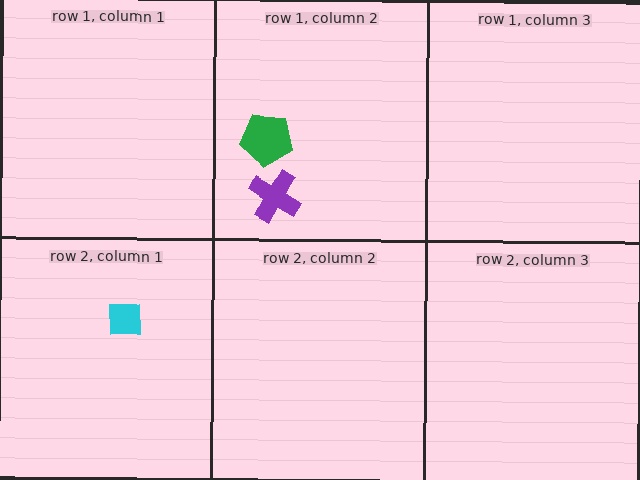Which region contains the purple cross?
The row 1, column 2 region.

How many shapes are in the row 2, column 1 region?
1.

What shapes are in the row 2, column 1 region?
The cyan square.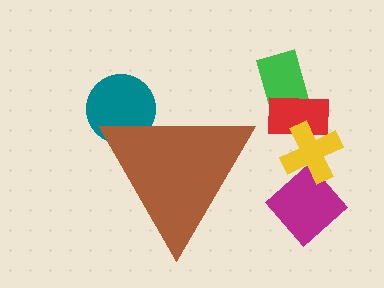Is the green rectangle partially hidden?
No, the green rectangle is fully visible.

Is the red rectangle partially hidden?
No, the red rectangle is fully visible.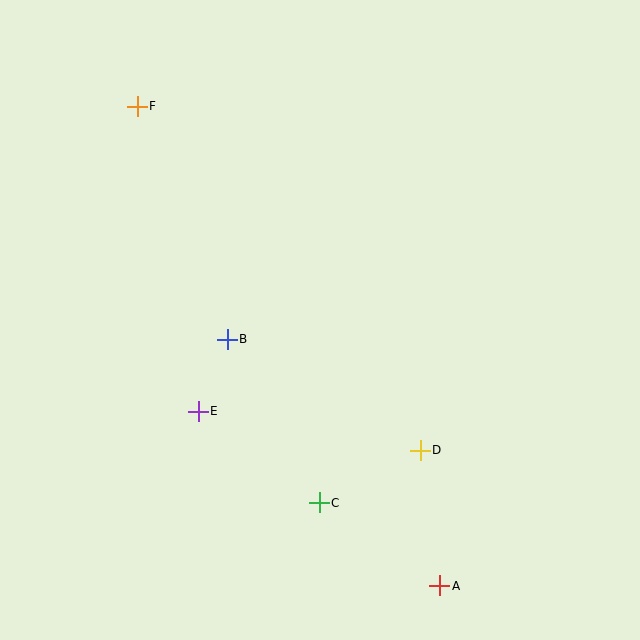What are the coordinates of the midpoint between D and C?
The midpoint between D and C is at (370, 477).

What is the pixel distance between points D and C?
The distance between D and C is 114 pixels.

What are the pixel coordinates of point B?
Point B is at (227, 339).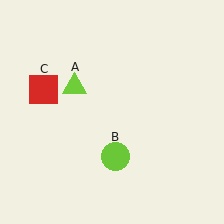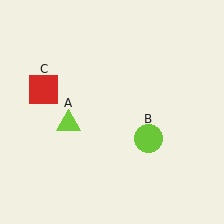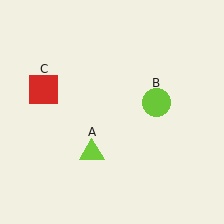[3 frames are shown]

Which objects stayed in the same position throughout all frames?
Red square (object C) remained stationary.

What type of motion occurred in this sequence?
The lime triangle (object A), lime circle (object B) rotated counterclockwise around the center of the scene.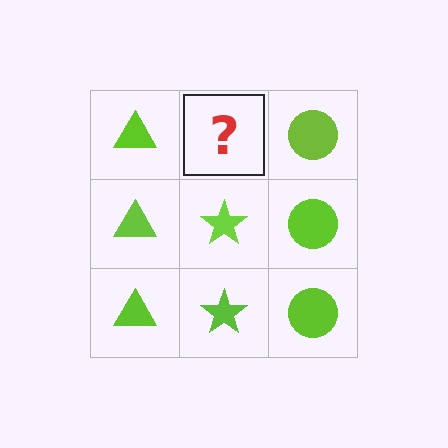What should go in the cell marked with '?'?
The missing cell should contain a lime star.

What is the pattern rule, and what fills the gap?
The rule is that each column has a consistent shape. The gap should be filled with a lime star.